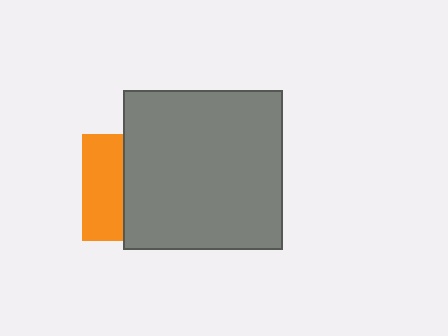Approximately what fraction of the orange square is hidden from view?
Roughly 60% of the orange square is hidden behind the gray square.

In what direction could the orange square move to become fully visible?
The orange square could move left. That would shift it out from behind the gray square entirely.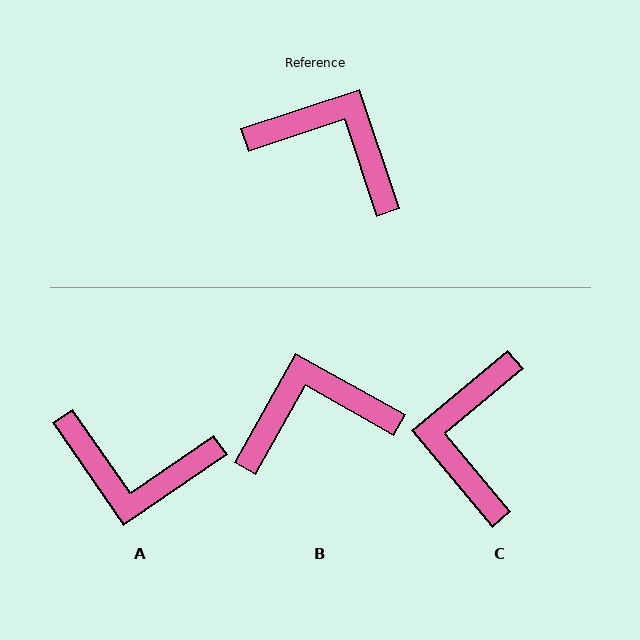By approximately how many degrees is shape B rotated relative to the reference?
Approximately 43 degrees counter-clockwise.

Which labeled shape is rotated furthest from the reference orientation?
A, about 164 degrees away.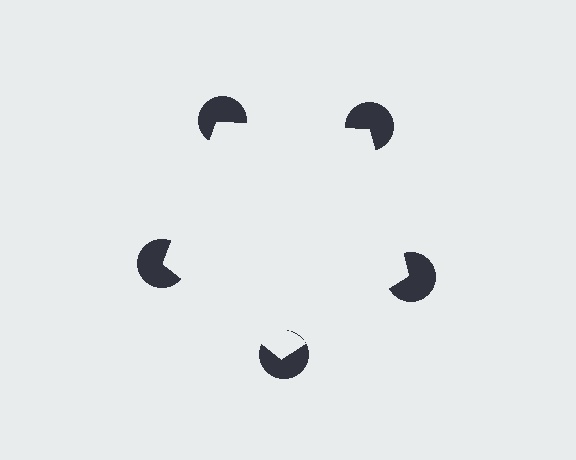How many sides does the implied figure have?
5 sides.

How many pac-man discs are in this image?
There are 5 — one at each vertex of the illusory pentagon.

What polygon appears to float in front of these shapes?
An illusory pentagon — its edges are inferred from the aligned wedge cuts in the pac-man discs, not physically drawn.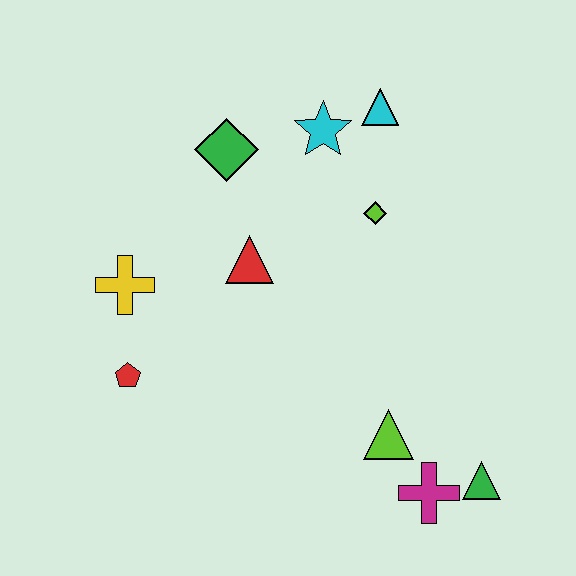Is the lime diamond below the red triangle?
No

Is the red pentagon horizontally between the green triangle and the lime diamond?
No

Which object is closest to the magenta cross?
The green triangle is closest to the magenta cross.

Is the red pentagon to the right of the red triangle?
No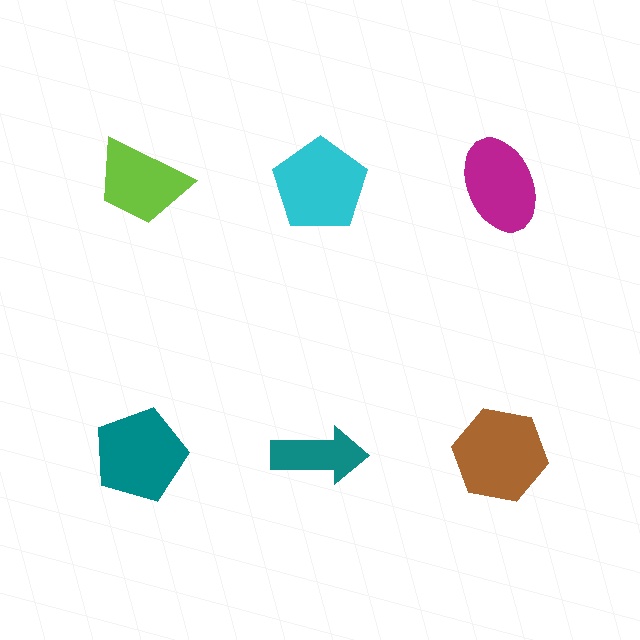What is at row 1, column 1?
A lime trapezoid.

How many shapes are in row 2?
3 shapes.